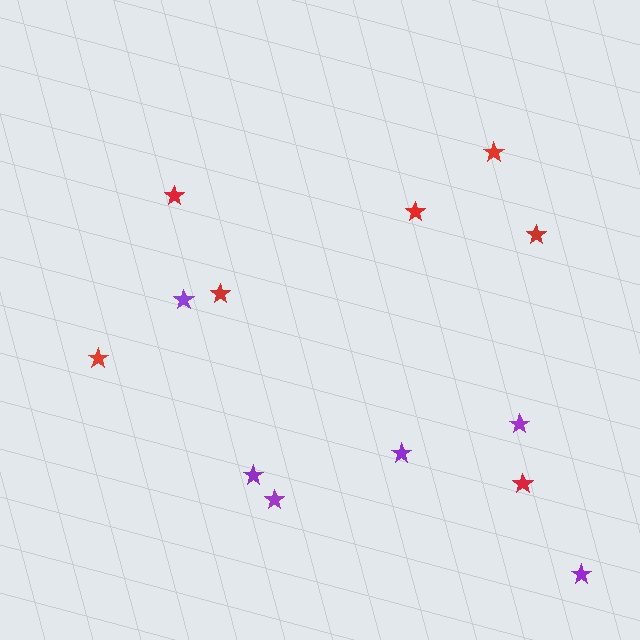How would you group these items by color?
There are 2 groups: one group of purple stars (6) and one group of red stars (7).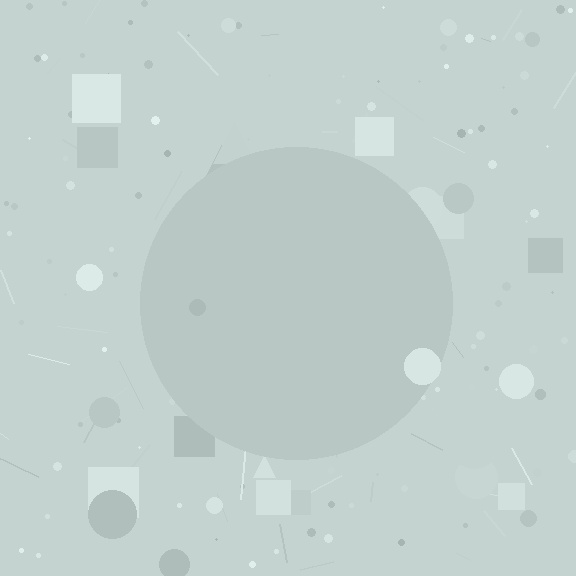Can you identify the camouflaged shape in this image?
The camouflaged shape is a circle.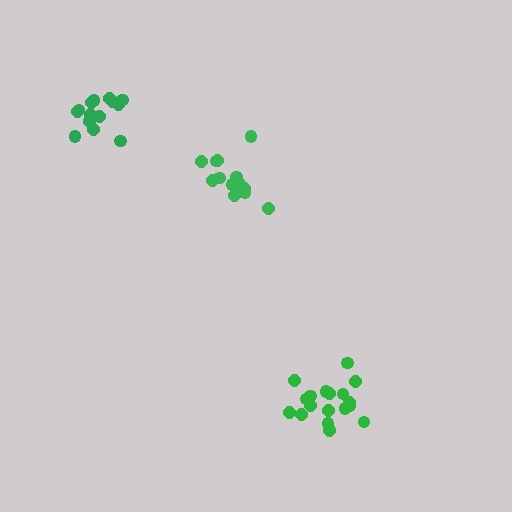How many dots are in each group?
Group 1: 13 dots, Group 2: 19 dots, Group 3: 15 dots (47 total).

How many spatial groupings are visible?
There are 3 spatial groupings.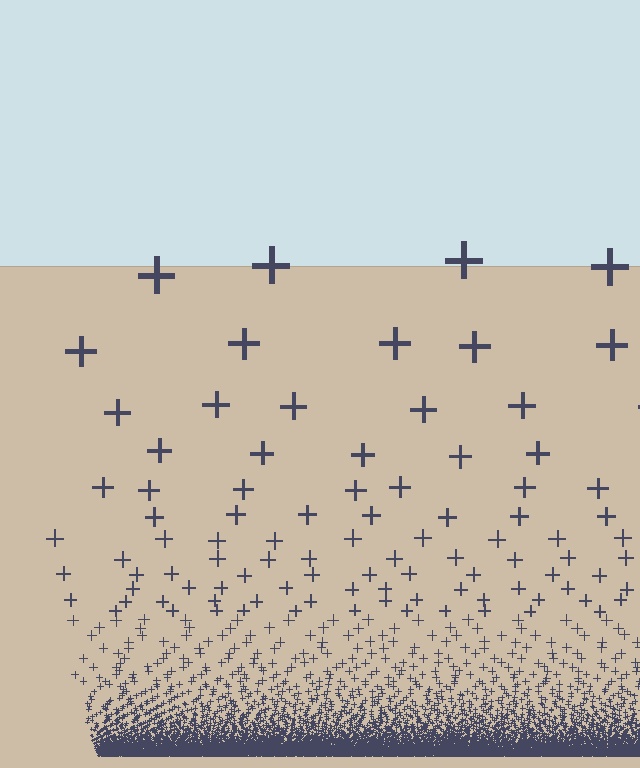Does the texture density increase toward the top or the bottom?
Density increases toward the bottom.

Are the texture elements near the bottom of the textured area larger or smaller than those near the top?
Smaller. The gradient is inverted — elements near the bottom are smaller and denser.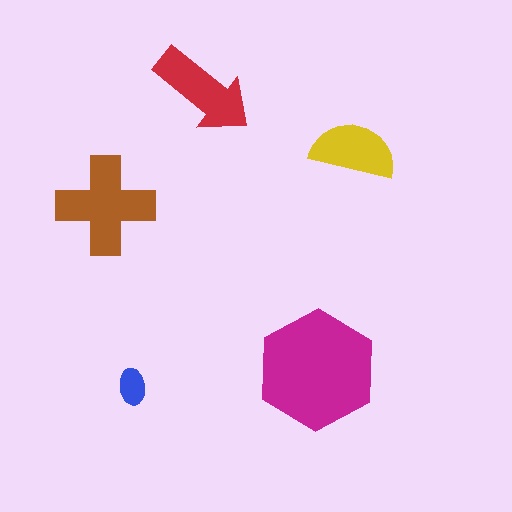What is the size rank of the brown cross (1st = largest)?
2nd.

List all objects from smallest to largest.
The blue ellipse, the yellow semicircle, the red arrow, the brown cross, the magenta hexagon.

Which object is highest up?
The red arrow is topmost.